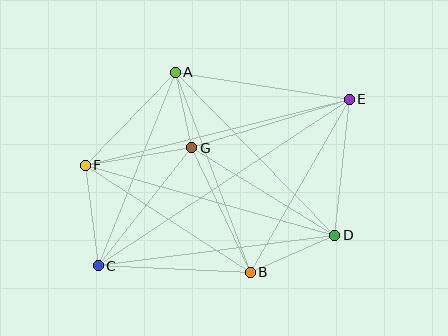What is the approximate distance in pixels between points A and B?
The distance between A and B is approximately 213 pixels.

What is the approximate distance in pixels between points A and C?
The distance between A and C is approximately 208 pixels.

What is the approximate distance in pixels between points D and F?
The distance between D and F is approximately 259 pixels.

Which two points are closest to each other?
Points A and G are closest to each other.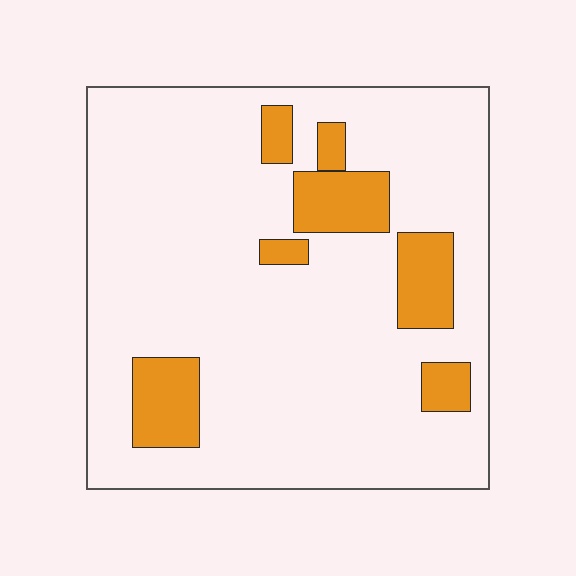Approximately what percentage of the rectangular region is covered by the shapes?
Approximately 15%.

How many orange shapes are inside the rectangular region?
7.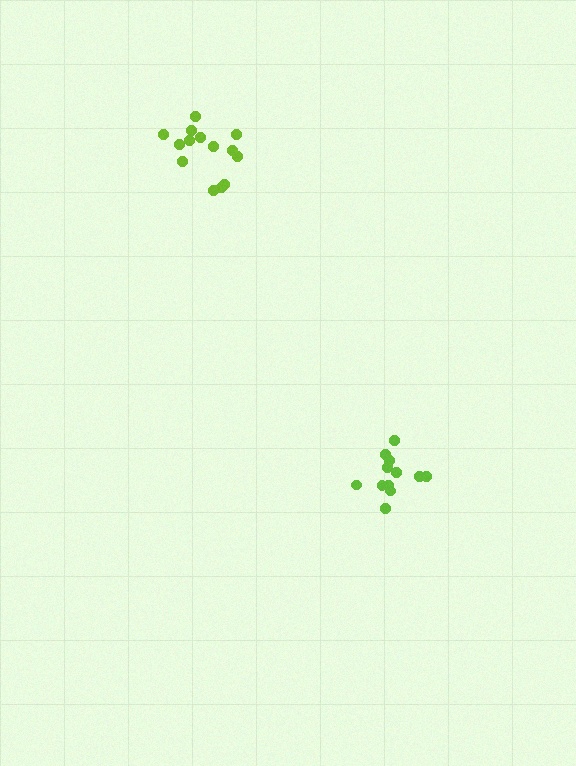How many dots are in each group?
Group 1: 14 dots, Group 2: 12 dots (26 total).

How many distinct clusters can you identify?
There are 2 distinct clusters.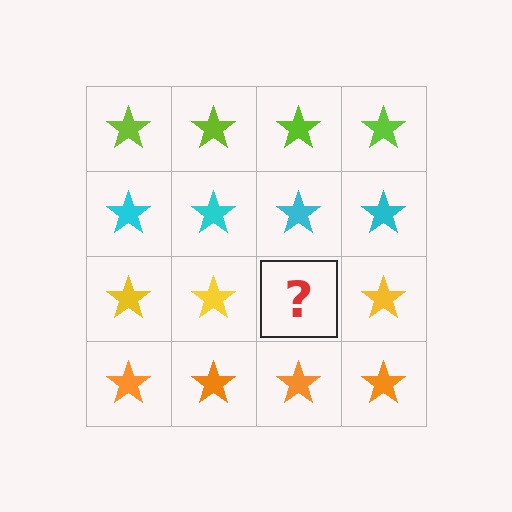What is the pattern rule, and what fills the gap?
The rule is that each row has a consistent color. The gap should be filled with a yellow star.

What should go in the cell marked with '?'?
The missing cell should contain a yellow star.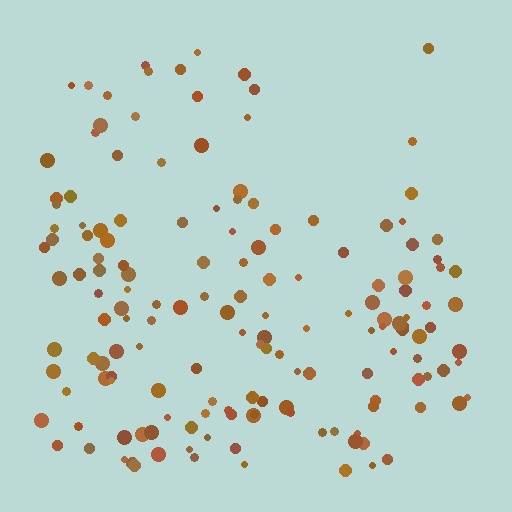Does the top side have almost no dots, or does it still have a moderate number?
Still a moderate number, just noticeably fewer than the bottom.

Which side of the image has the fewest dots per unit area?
The top.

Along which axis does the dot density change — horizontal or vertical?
Vertical.